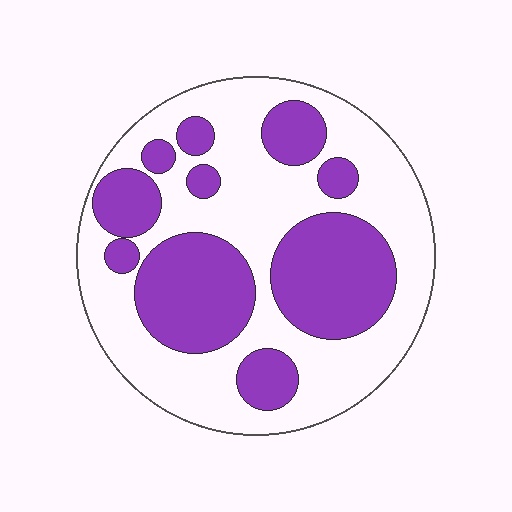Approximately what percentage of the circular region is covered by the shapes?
Approximately 40%.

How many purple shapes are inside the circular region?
10.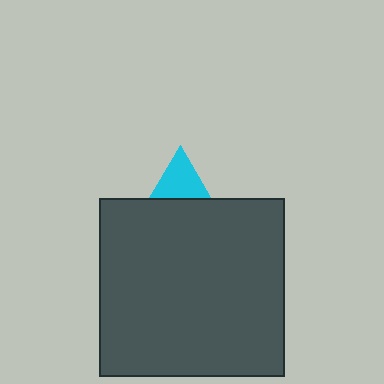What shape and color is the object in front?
The object in front is a dark gray rectangle.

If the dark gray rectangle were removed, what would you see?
You would see the complete cyan triangle.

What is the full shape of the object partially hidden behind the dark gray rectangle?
The partially hidden object is a cyan triangle.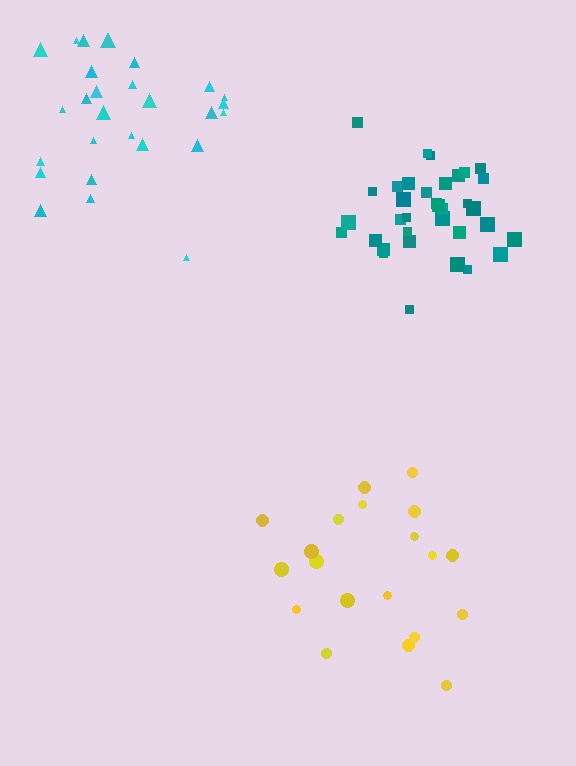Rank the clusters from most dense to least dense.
teal, cyan, yellow.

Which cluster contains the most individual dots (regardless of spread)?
Teal (35).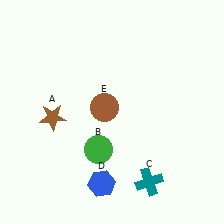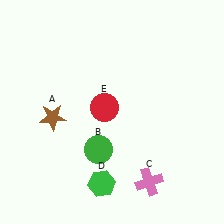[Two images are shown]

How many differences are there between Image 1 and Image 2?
There are 3 differences between the two images.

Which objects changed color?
C changed from teal to pink. D changed from blue to green. E changed from brown to red.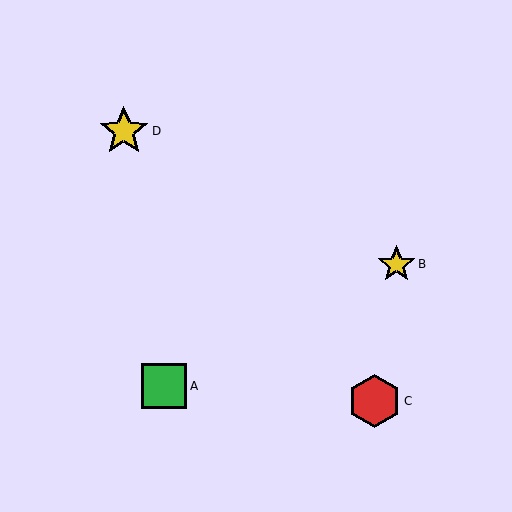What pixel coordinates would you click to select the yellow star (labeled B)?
Click at (396, 264) to select the yellow star B.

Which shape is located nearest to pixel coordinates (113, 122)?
The yellow star (labeled D) at (124, 131) is nearest to that location.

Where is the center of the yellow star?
The center of the yellow star is at (124, 131).